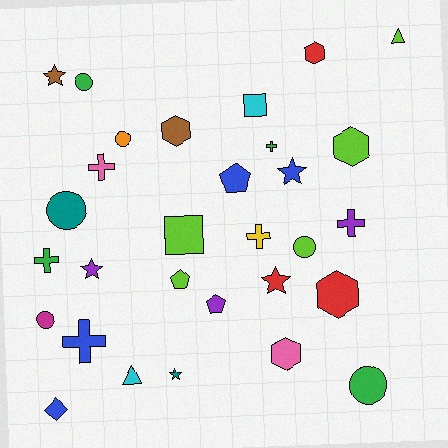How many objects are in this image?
There are 30 objects.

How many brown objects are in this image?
There are 2 brown objects.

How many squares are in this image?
There are 2 squares.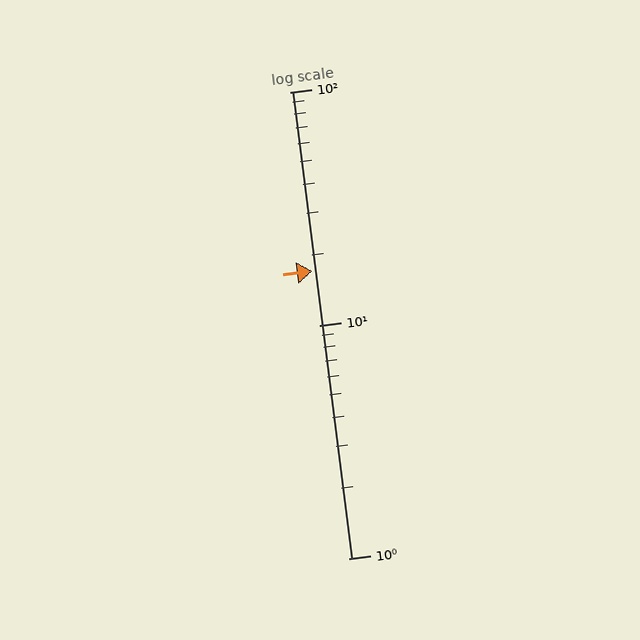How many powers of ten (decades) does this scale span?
The scale spans 2 decades, from 1 to 100.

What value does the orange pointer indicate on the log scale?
The pointer indicates approximately 17.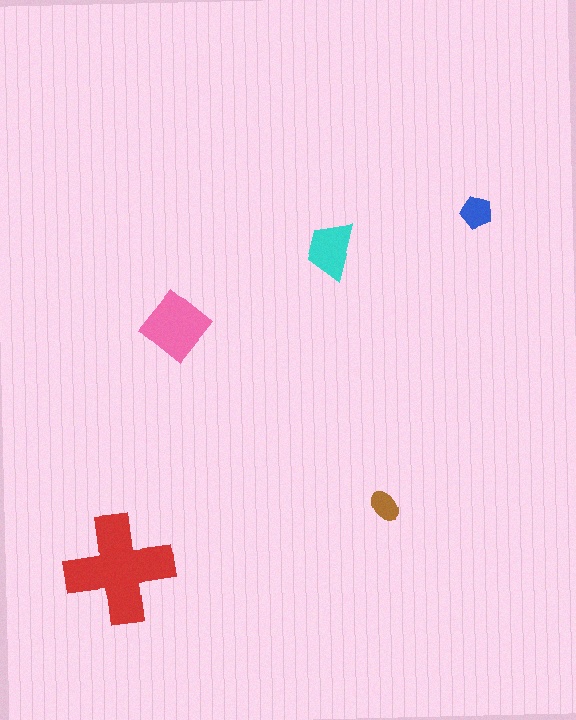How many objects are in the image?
There are 5 objects in the image.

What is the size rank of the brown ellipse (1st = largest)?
5th.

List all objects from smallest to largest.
The brown ellipse, the blue pentagon, the cyan trapezoid, the pink diamond, the red cross.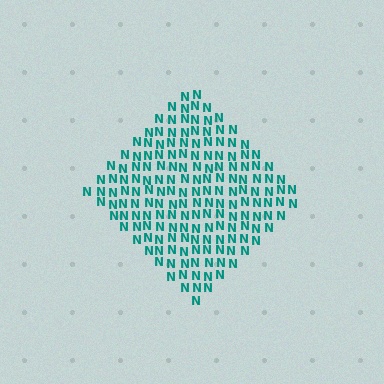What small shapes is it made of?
It is made of small letter N's.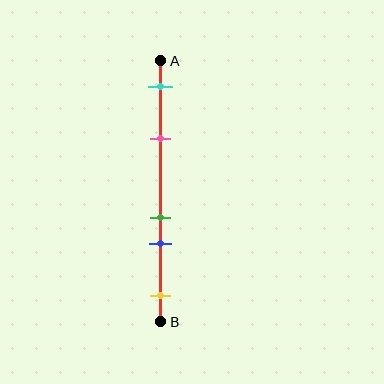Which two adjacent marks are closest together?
The green and blue marks are the closest adjacent pair.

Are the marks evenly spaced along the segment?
No, the marks are not evenly spaced.